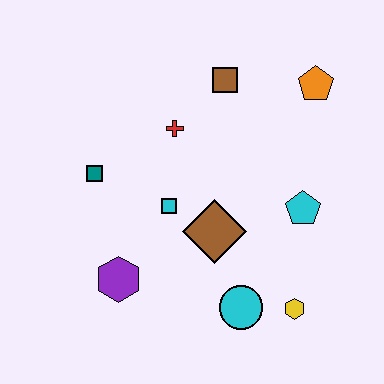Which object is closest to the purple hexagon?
The cyan square is closest to the purple hexagon.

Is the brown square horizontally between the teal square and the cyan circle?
Yes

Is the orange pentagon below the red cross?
No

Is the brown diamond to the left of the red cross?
No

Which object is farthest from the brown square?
The yellow hexagon is farthest from the brown square.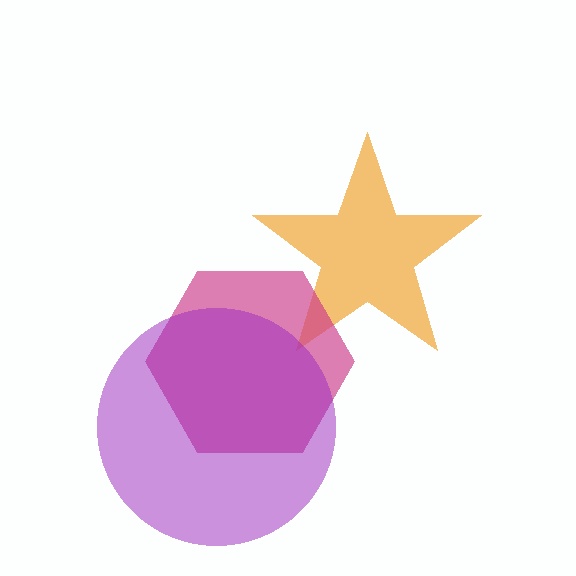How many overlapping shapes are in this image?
There are 3 overlapping shapes in the image.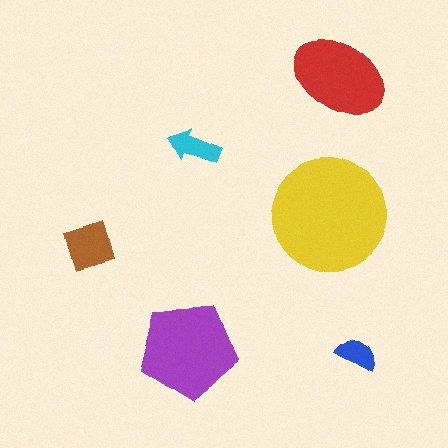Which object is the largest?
The yellow circle.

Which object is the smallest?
The blue semicircle.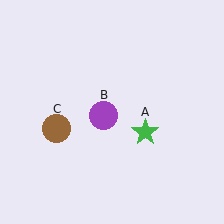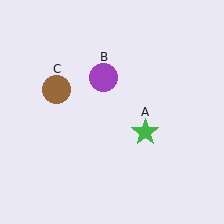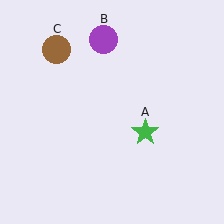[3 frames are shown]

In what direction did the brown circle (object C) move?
The brown circle (object C) moved up.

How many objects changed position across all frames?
2 objects changed position: purple circle (object B), brown circle (object C).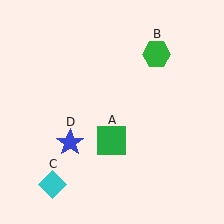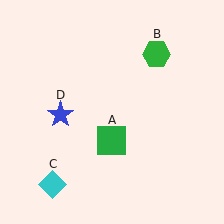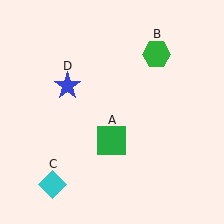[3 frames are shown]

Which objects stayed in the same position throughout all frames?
Green square (object A) and green hexagon (object B) and cyan diamond (object C) remained stationary.